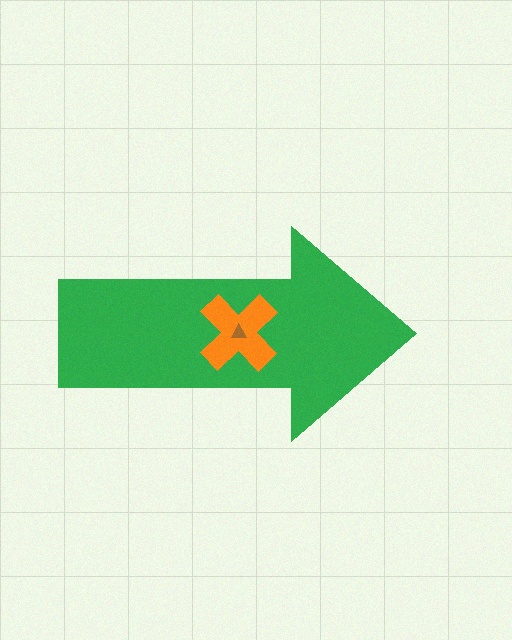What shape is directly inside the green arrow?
The orange cross.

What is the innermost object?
The brown triangle.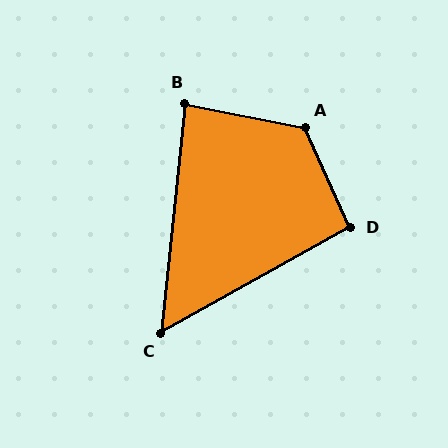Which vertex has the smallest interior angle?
C, at approximately 55 degrees.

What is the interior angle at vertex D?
Approximately 95 degrees (obtuse).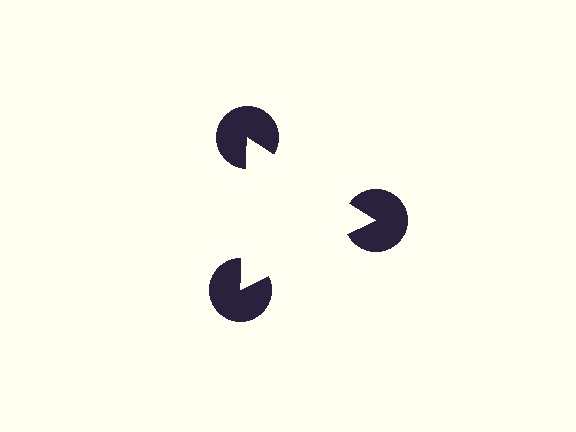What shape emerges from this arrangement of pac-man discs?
An illusory triangle — its edges are inferred from the aligned wedge cuts in the pac-man discs, not physically drawn.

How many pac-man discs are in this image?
There are 3 — one at each vertex of the illusory triangle.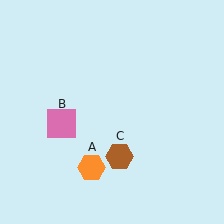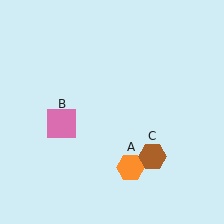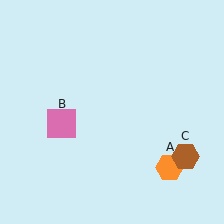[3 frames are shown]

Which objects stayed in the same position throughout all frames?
Pink square (object B) remained stationary.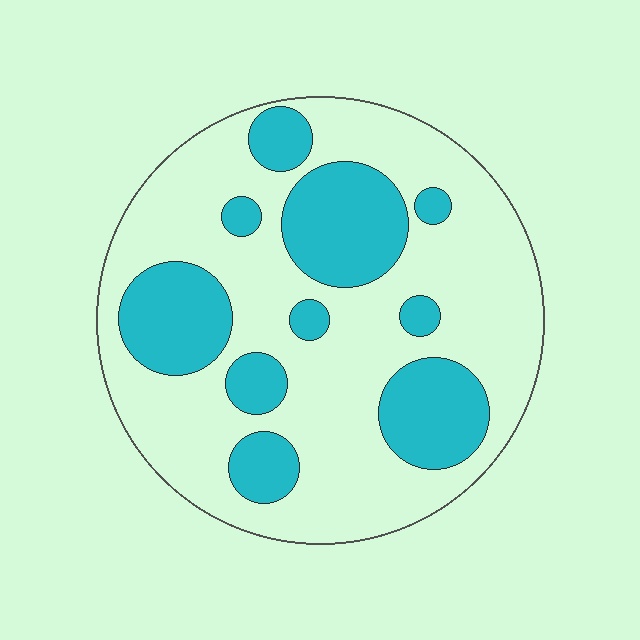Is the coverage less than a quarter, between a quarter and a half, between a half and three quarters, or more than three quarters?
Between a quarter and a half.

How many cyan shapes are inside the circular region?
10.